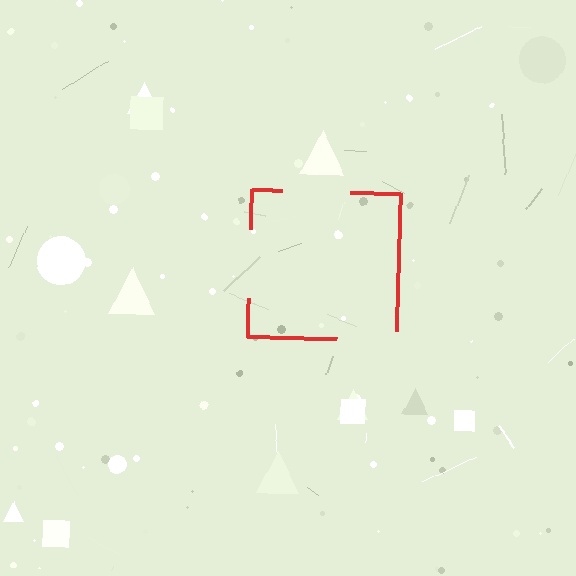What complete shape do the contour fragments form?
The contour fragments form a square.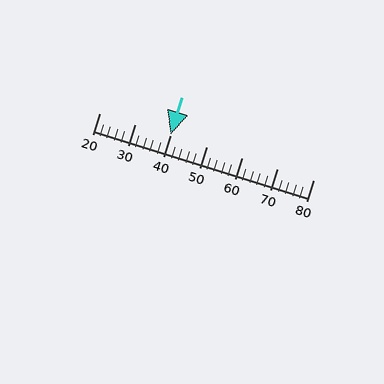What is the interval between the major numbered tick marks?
The major tick marks are spaced 10 units apart.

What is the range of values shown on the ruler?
The ruler shows values from 20 to 80.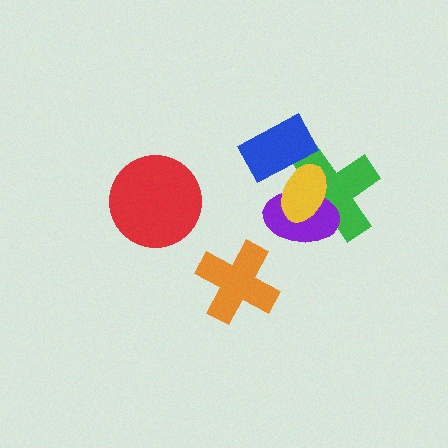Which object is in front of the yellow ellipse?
The blue rectangle is in front of the yellow ellipse.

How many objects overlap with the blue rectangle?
2 objects overlap with the blue rectangle.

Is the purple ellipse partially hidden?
Yes, it is partially covered by another shape.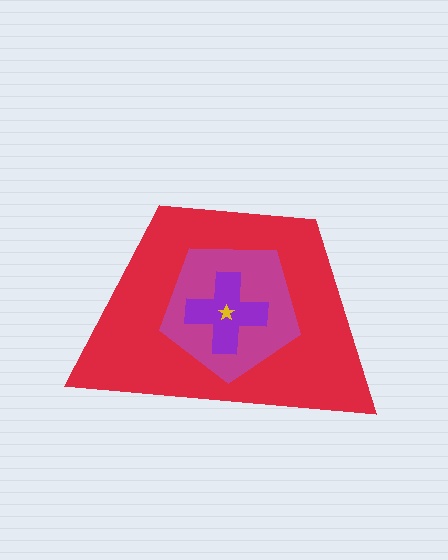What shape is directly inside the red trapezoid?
The magenta pentagon.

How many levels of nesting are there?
4.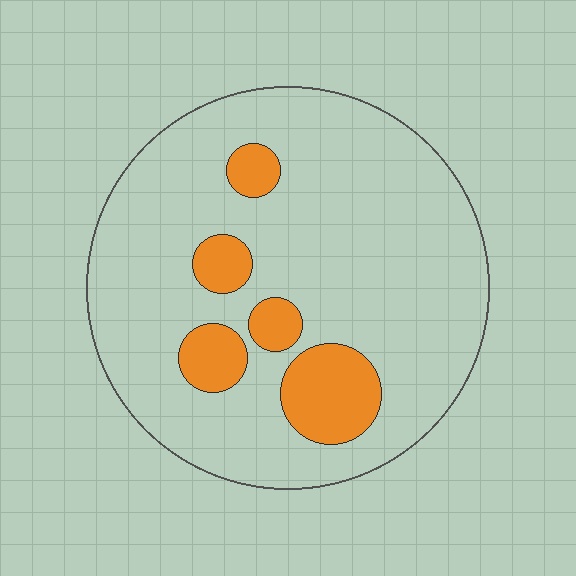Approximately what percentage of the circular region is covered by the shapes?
Approximately 15%.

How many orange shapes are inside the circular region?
5.